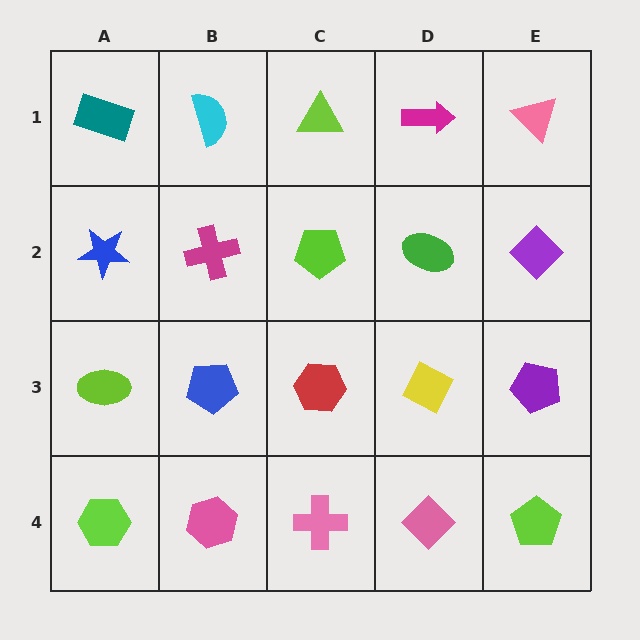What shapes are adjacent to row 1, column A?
A blue star (row 2, column A), a cyan semicircle (row 1, column B).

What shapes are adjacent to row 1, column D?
A green ellipse (row 2, column D), a lime triangle (row 1, column C), a pink triangle (row 1, column E).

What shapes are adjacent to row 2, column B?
A cyan semicircle (row 1, column B), a blue pentagon (row 3, column B), a blue star (row 2, column A), a lime pentagon (row 2, column C).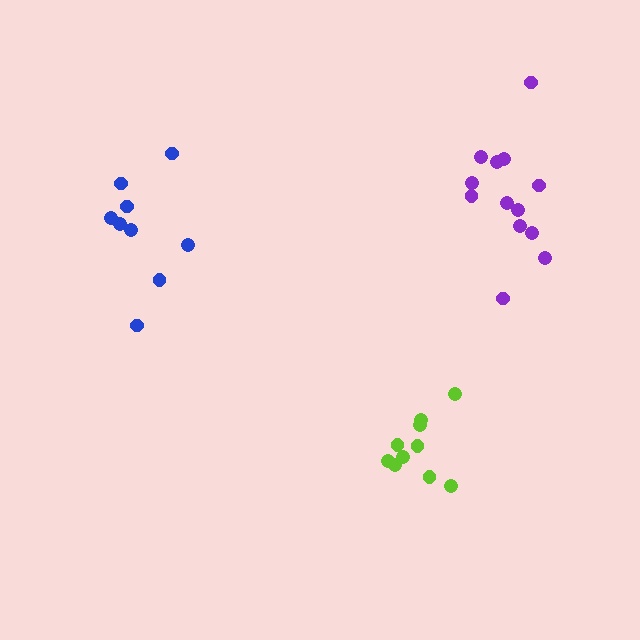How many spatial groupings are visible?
There are 3 spatial groupings.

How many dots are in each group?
Group 1: 9 dots, Group 2: 13 dots, Group 3: 10 dots (32 total).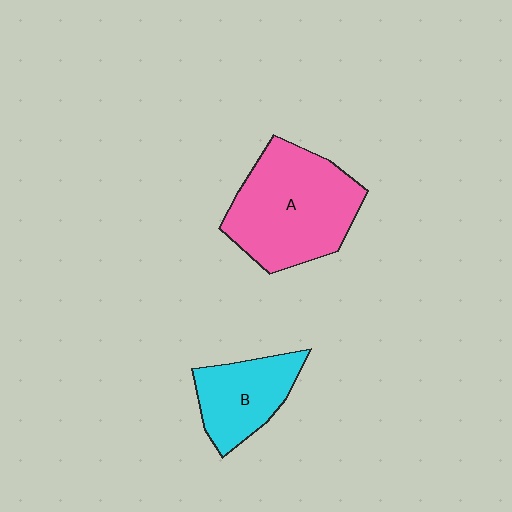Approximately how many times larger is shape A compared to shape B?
Approximately 1.8 times.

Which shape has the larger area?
Shape A (pink).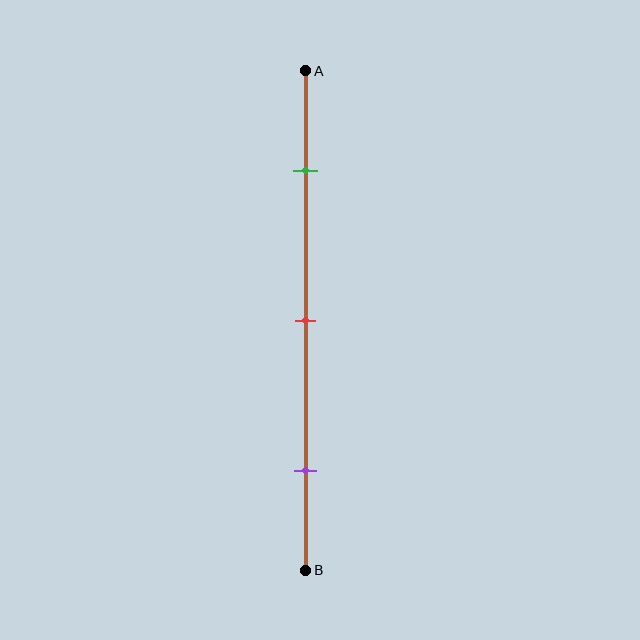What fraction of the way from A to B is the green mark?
The green mark is approximately 20% (0.2) of the way from A to B.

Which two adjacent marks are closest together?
The green and red marks are the closest adjacent pair.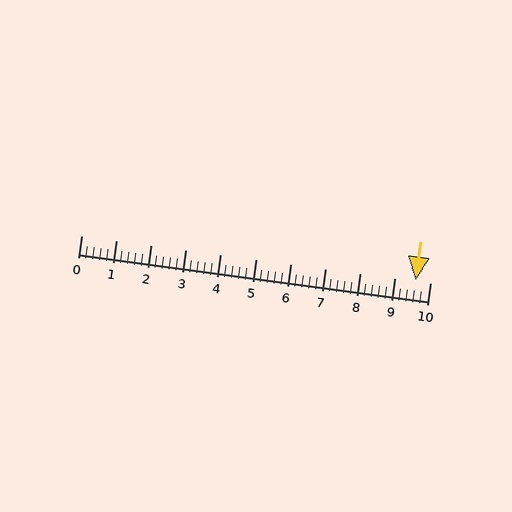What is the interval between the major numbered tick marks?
The major tick marks are spaced 1 units apart.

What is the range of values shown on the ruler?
The ruler shows values from 0 to 10.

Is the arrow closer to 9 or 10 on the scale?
The arrow is closer to 10.